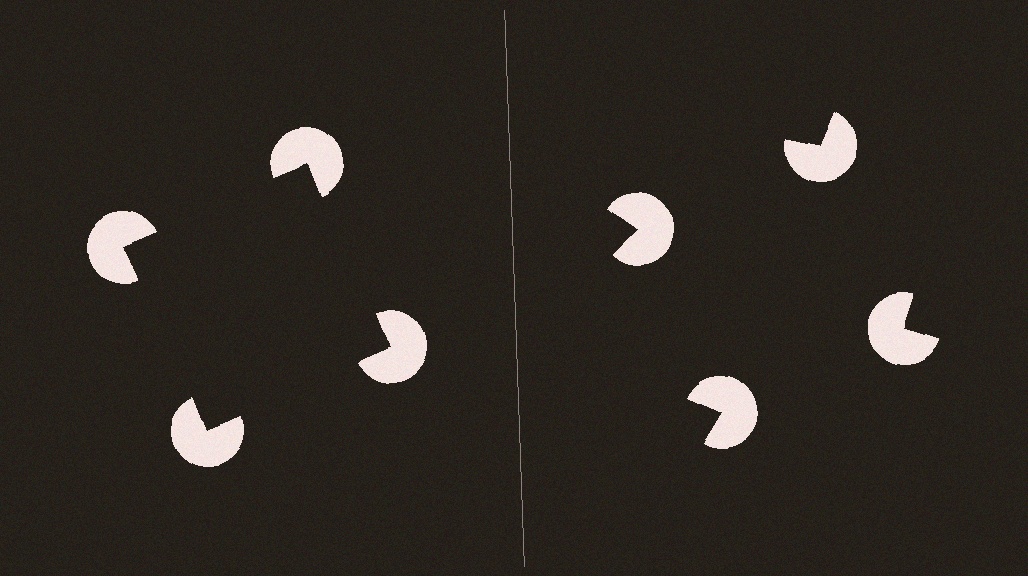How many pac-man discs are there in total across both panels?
8 — 4 on each side.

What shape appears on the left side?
An illusory square.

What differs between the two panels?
The pac-man discs are positioned identically on both sides; only the wedge orientations differ. On the left they align to a square; on the right they are misaligned.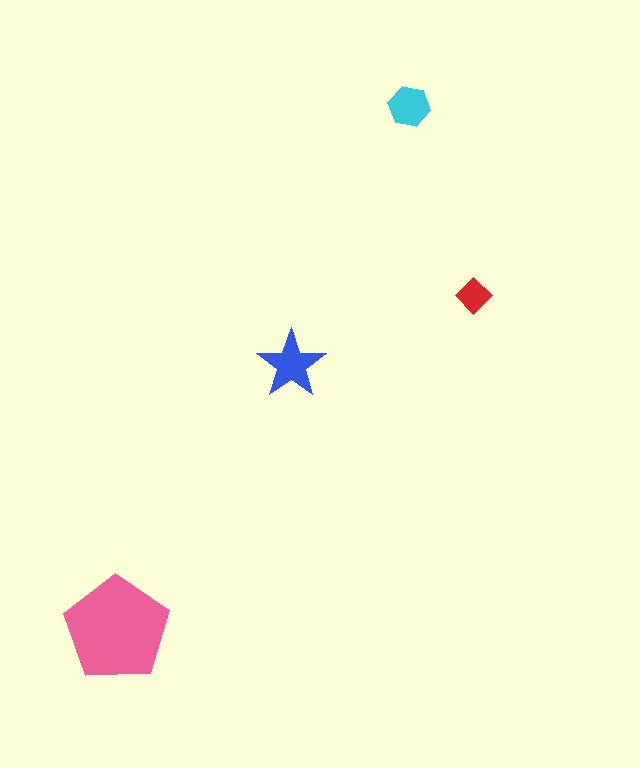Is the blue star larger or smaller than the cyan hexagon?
Larger.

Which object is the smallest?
The red diamond.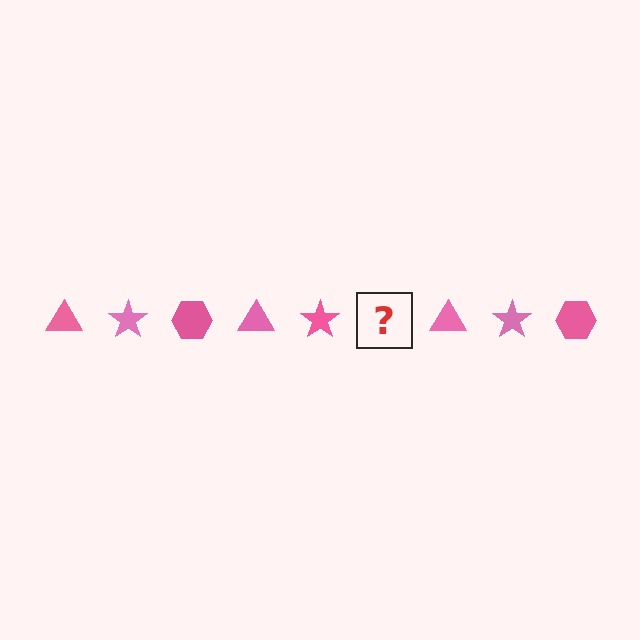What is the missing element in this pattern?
The missing element is a pink hexagon.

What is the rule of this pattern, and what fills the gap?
The rule is that the pattern cycles through triangle, star, hexagon shapes in pink. The gap should be filled with a pink hexagon.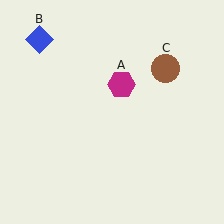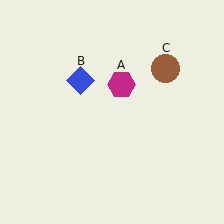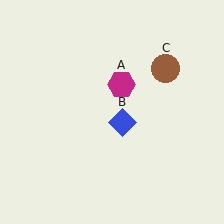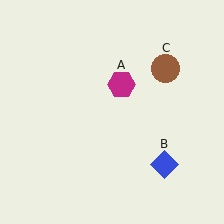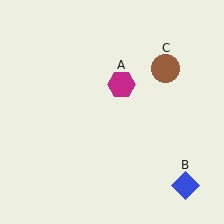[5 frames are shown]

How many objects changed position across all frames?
1 object changed position: blue diamond (object B).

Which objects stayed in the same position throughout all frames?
Magenta hexagon (object A) and brown circle (object C) remained stationary.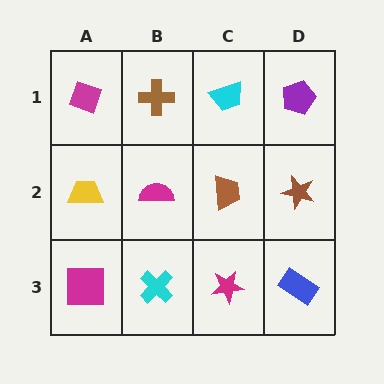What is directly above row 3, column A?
A yellow trapezoid.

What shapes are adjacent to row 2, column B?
A brown cross (row 1, column B), a cyan cross (row 3, column B), a yellow trapezoid (row 2, column A), a brown trapezoid (row 2, column C).